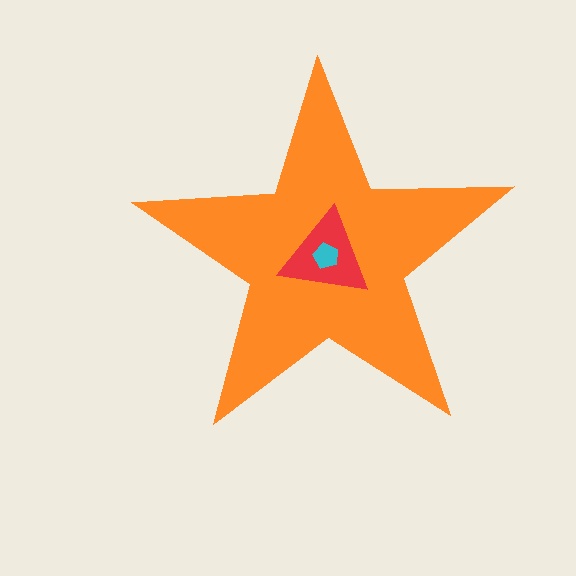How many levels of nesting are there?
3.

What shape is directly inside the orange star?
The red triangle.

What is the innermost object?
The cyan pentagon.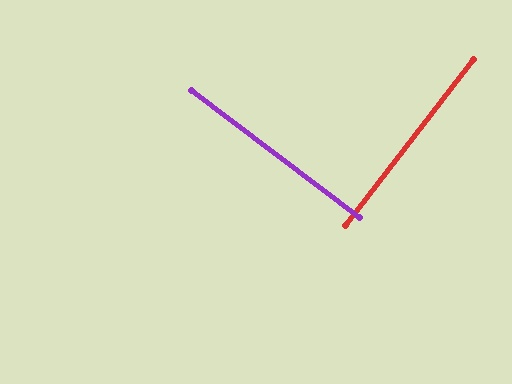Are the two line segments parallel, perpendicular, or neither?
Perpendicular — they meet at approximately 90°.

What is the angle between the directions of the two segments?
Approximately 90 degrees.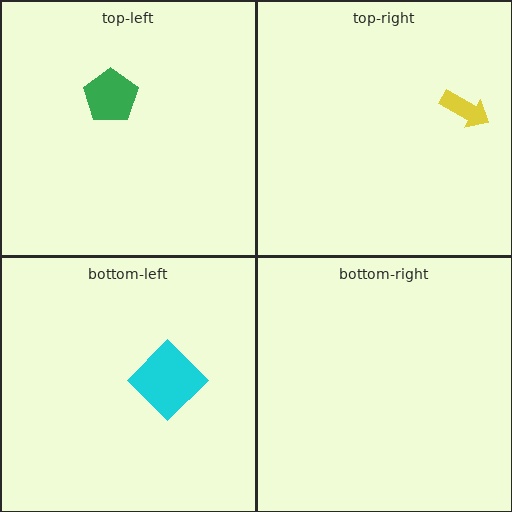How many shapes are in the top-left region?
1.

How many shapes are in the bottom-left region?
1.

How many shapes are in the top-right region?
1.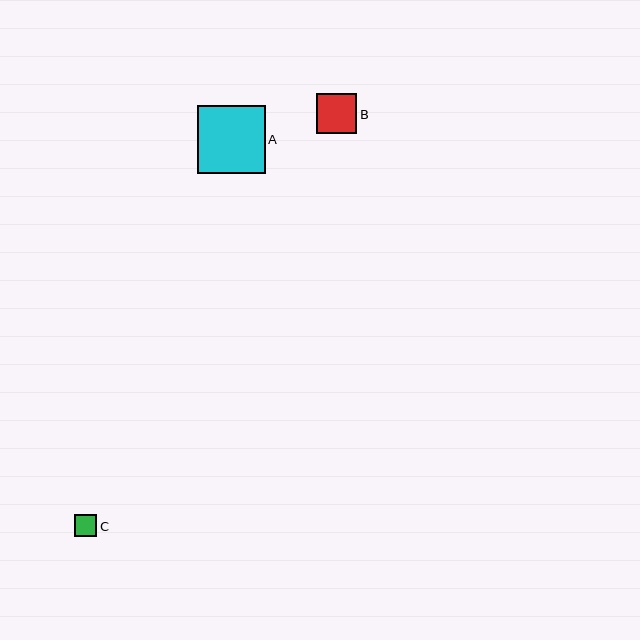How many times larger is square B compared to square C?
Square B is approximately 1.8 times the size of square C.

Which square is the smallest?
Square C is the smallest with a size of approximately 22 pixels.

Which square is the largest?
Square A is the largest with a size of approximately 68 pixels.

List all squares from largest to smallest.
From largest to smallest: A, B, C.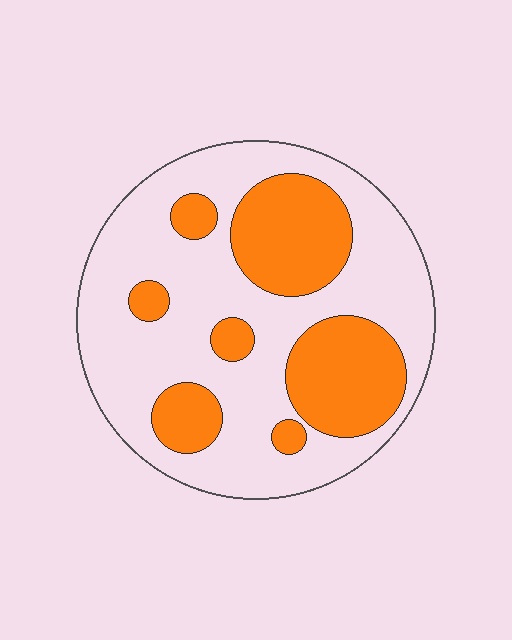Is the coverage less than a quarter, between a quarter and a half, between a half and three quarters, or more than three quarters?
Between a quarter and a half.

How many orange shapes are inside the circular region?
7.